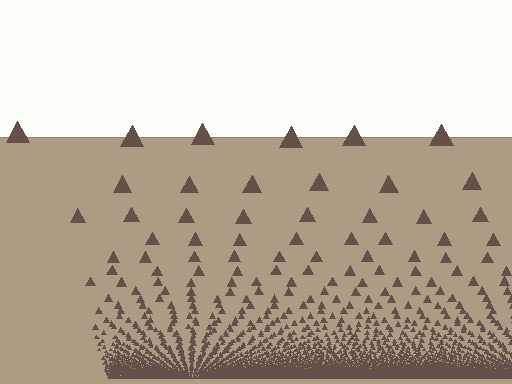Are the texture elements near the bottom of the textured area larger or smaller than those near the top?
Smaller. The gradient is inverted — elements near the bottom are smaller and denser.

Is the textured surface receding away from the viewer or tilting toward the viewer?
The surface appears to tilt toward the viewer. Texture elements get larger and sparser toward the top.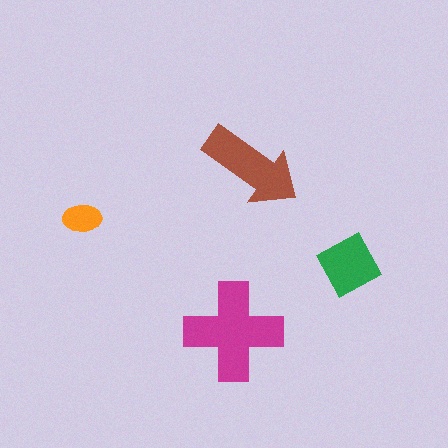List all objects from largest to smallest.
The magenta cross, the brown arrow, the green square, the orange ellipse.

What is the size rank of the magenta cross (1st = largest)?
1st.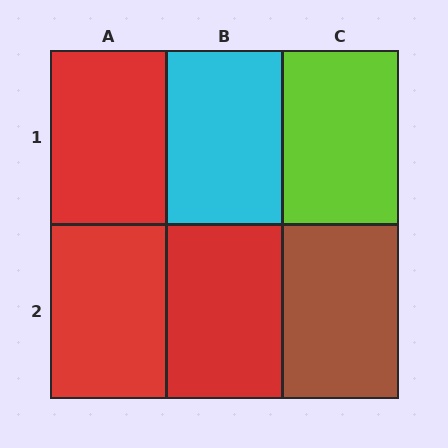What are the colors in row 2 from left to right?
Red, red, brown.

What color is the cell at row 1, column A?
Red.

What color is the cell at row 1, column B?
Cyan.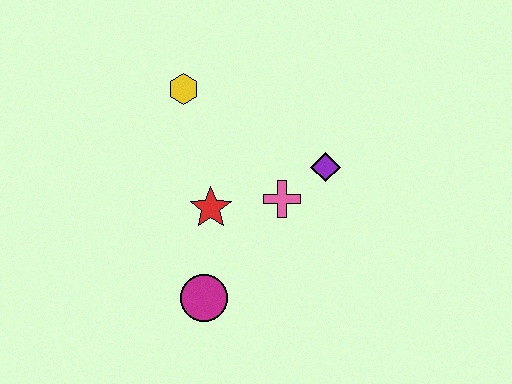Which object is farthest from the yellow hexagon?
The magenta circle is farthest from the yellow hexagon.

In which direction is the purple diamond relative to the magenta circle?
The purple diamond is above the magenta circle.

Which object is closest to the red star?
The pink cross is closest to the red star.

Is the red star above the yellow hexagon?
No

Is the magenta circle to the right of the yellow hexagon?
Yes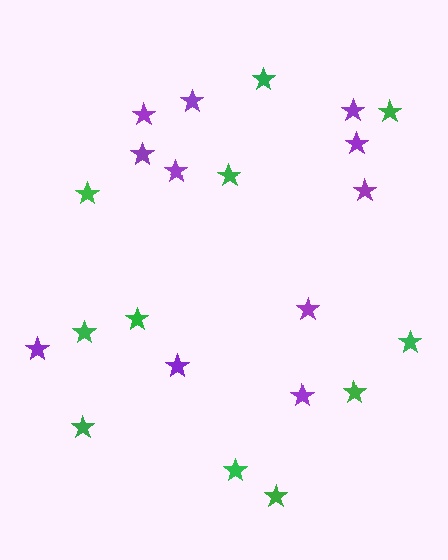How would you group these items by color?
There are 2 groups: one group of green stars (11) and one group of purple stars (11).